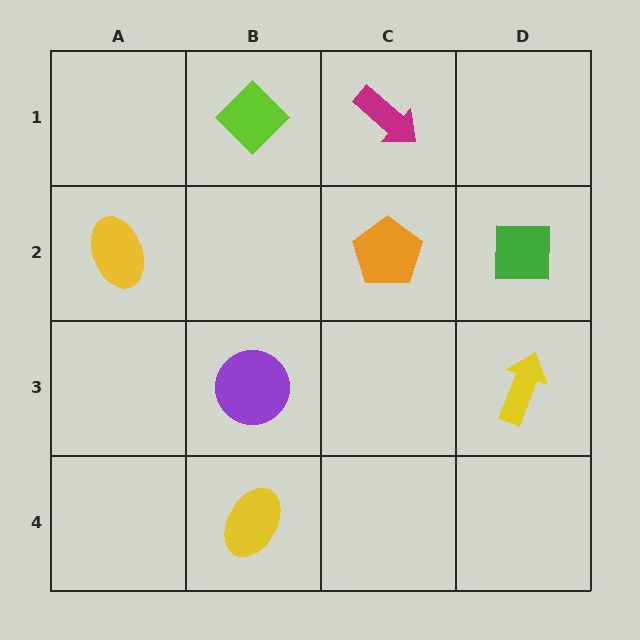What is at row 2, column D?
A green square.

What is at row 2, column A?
A yellow ellipse.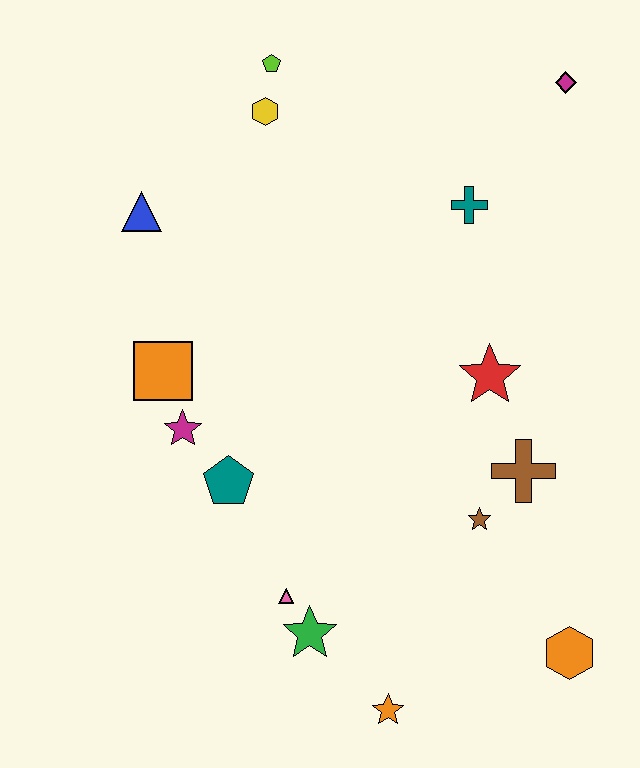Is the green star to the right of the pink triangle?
Yes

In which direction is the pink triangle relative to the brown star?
The pink triangle is to the left of the brown star.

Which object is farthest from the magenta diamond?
The orange star is farthest from the magenta diamond.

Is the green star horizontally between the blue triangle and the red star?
Yes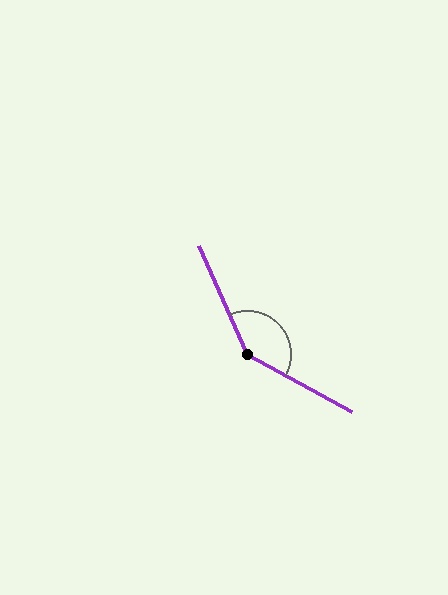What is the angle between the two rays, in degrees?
Approximately 142 degrees.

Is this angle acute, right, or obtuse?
It is obtuse.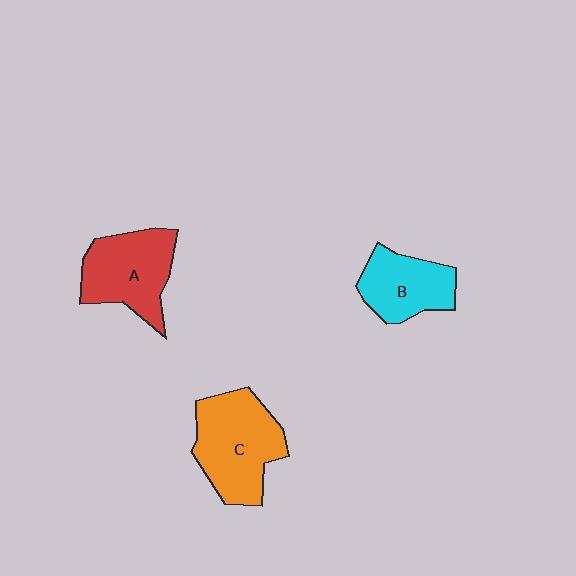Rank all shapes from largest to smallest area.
From largest to smallest: C (orange), A (red), B (cyan).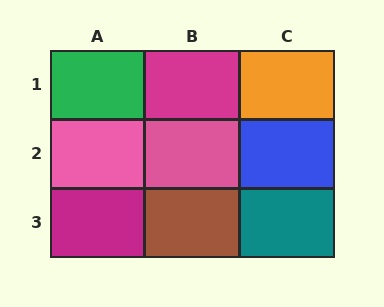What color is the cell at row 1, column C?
Orange.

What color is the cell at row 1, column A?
Green.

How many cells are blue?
1 cell is blue.